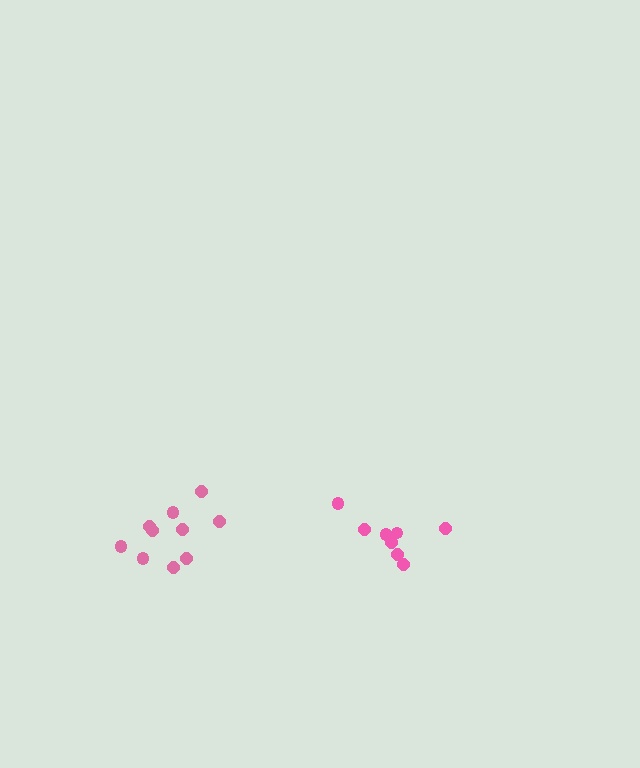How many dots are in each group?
Group 1: 8 dots, Group 2: 10 dots (18 total).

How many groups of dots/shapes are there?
There are 2 groups.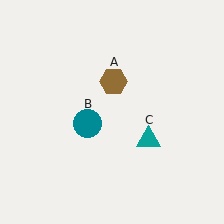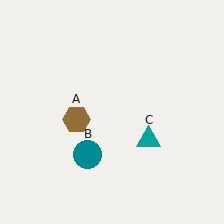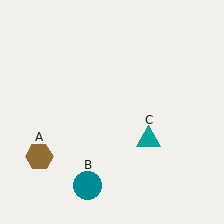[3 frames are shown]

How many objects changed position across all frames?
2 objects changed position: brown hexagon (object A), teal circle (object B).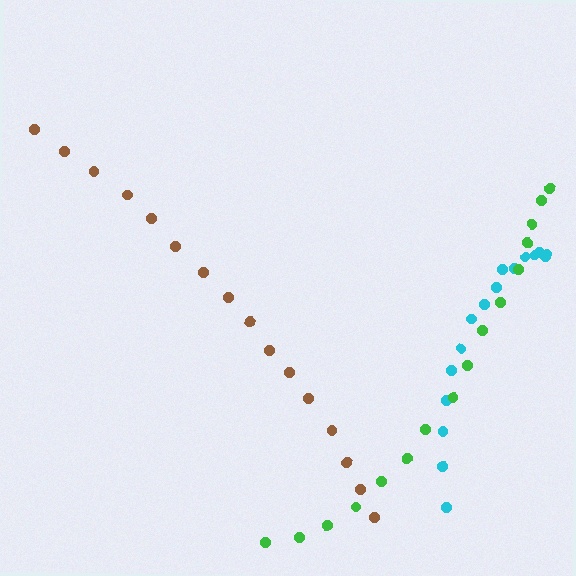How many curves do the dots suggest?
There are 3 distinct paths.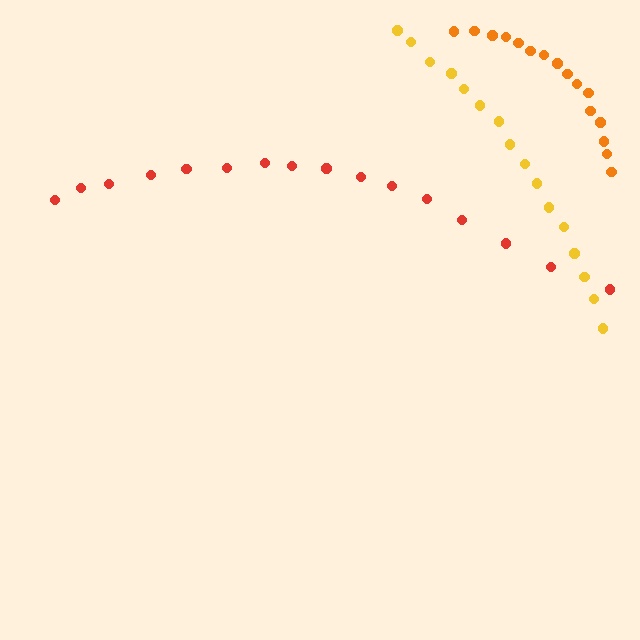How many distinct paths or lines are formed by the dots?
There are 3 distinct paths.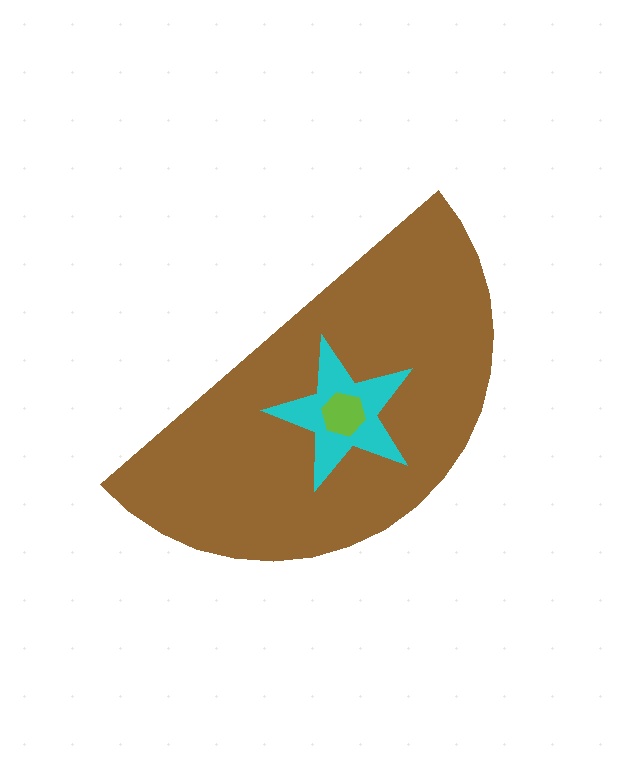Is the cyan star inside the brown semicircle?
Yes.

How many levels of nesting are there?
3.